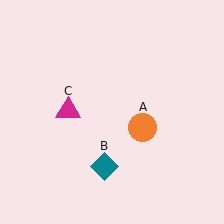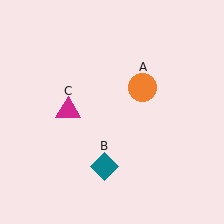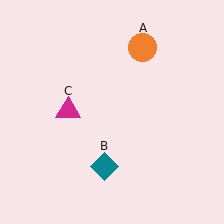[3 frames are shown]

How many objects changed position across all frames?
1 object changed position: orange circle (object A).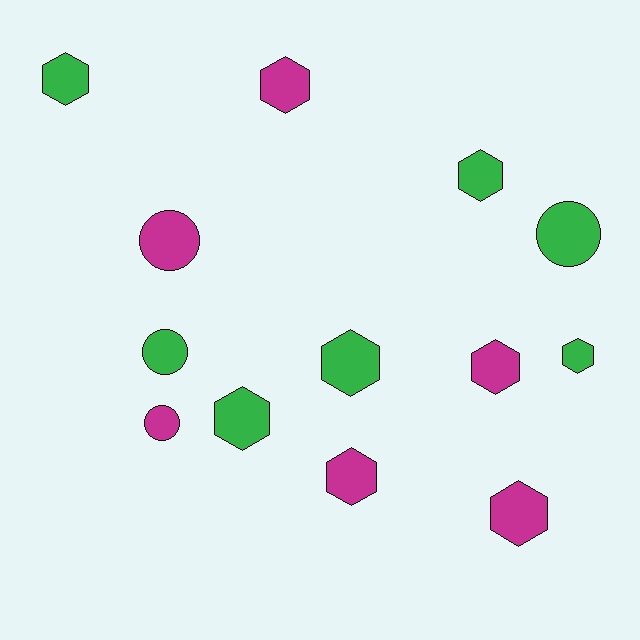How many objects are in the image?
There are 13 objects.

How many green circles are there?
There are 2 green circles.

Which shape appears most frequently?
Hexagon, with 9 objects.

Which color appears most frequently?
Green, with 7 objects.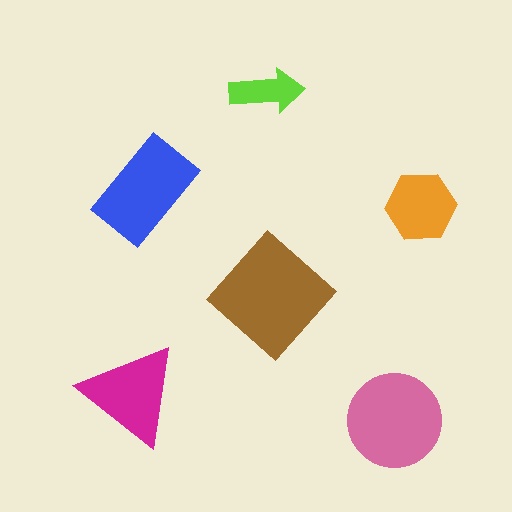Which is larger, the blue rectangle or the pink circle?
The pink circle.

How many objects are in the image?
There are 6 objects in the image.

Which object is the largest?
The brown diamond.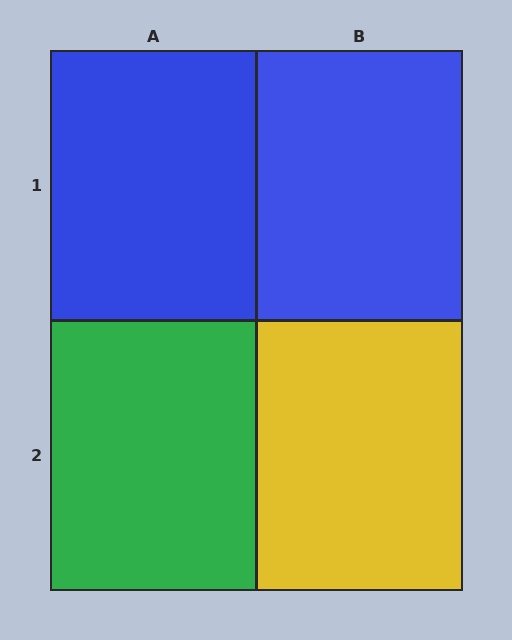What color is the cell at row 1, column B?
Blue.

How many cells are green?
1 cell is green.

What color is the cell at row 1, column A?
Blue.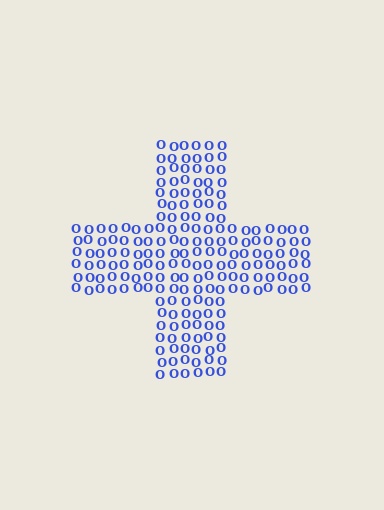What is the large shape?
The large shape is a cross.